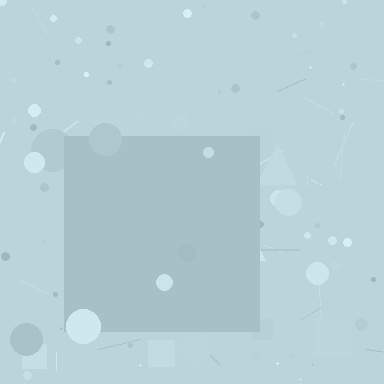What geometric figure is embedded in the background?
A square is embedded in the background.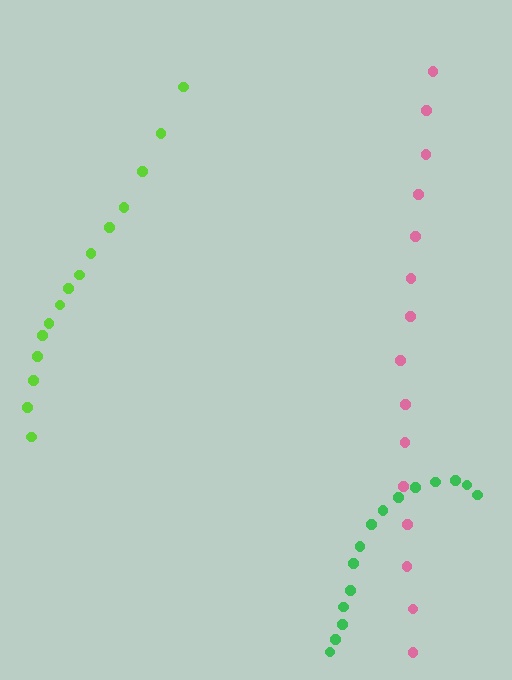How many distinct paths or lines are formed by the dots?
There are 3 distinct paths.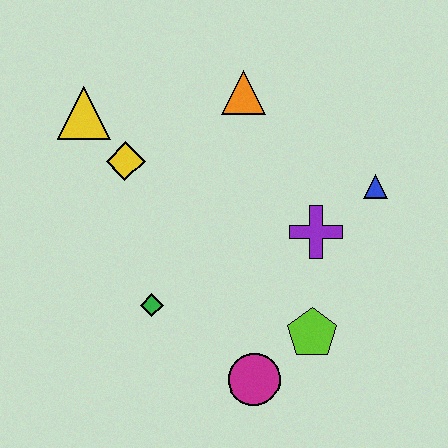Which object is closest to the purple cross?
The blue triangle is closest to the purple cross.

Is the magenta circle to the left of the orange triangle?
No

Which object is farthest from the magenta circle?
The yellow triangle is farthest from the magenta circle.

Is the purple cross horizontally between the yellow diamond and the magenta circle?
No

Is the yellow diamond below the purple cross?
No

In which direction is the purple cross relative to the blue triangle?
The purple cross is to the left of the blue triangle.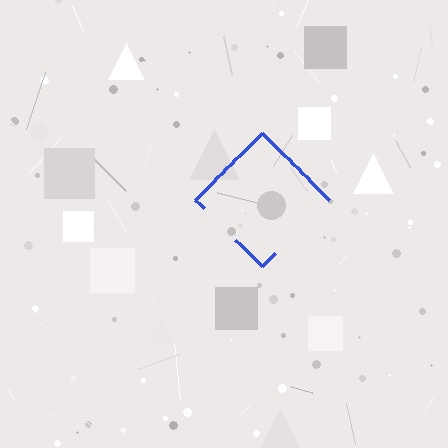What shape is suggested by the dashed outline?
The dashed outline suggests a diamond.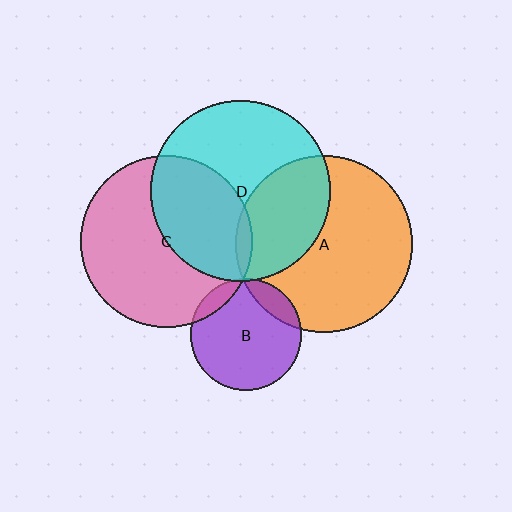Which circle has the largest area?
Circle D (cyan).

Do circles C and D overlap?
Yes.